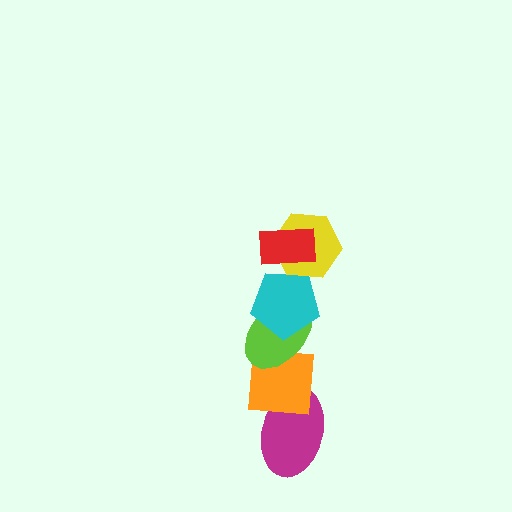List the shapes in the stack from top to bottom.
From top to bottom: the red rectangle, the yellow hexagon, the cyan pentagon, the lime ellipse, the orange square, the magenta ellipse.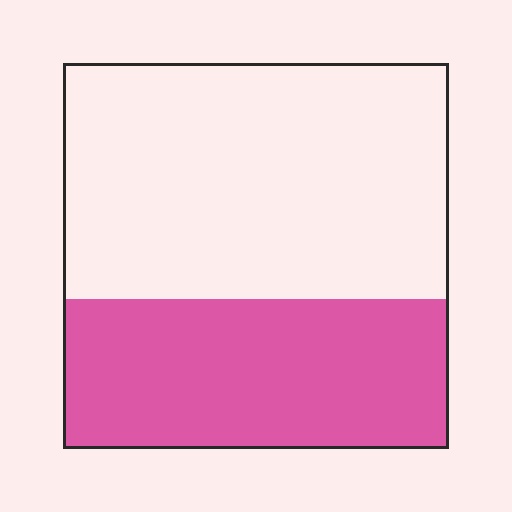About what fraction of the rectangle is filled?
About two fifths (2/5).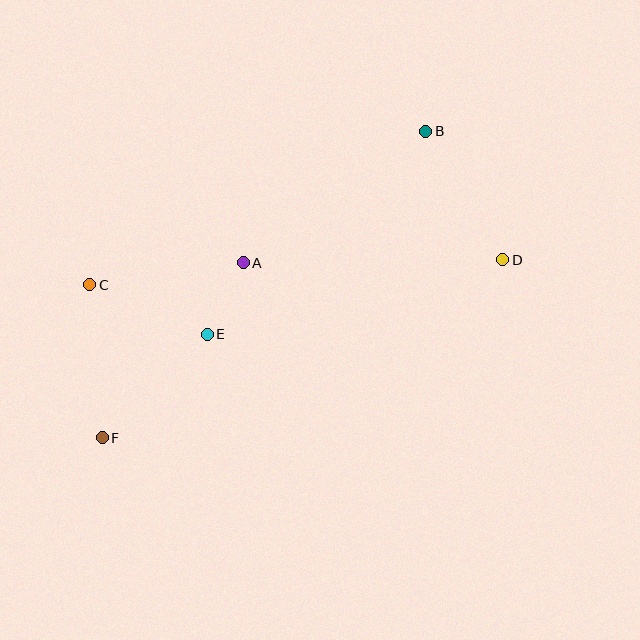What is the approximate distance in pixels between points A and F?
The distance between A and F is approximately 225 pixels.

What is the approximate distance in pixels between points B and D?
The distance between B and D is approximately 150 pixels.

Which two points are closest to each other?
Points A and E are closest to each other.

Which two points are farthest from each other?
Points B and F are farthest from each other.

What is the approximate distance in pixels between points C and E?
The distance between C and E is approximately 128 pixels.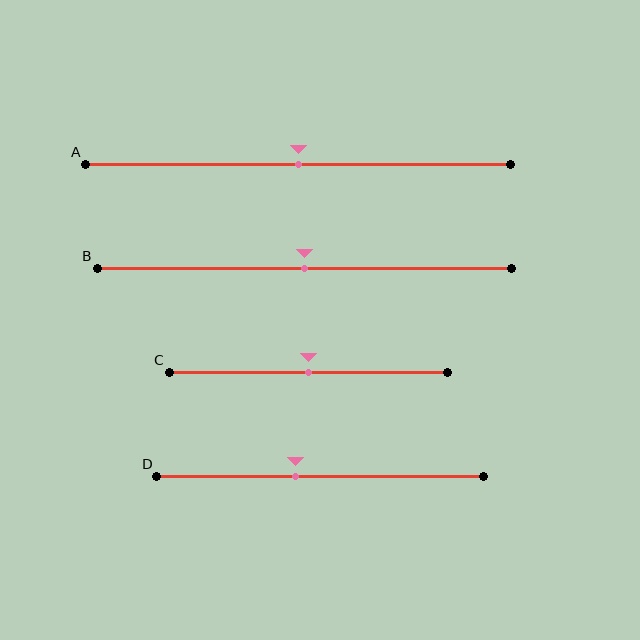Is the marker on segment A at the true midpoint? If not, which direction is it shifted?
Yes, the marker on segment A is at the true midpoint.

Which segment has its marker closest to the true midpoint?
Segment A has its marker closest to the true midpoint.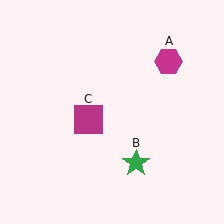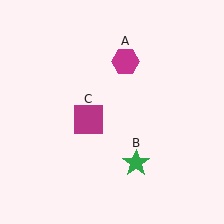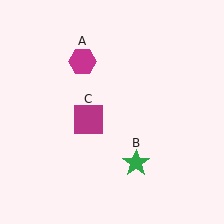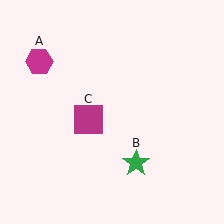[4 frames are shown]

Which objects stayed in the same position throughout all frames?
Green star (object B) and magenta square (object C) remained stationary.